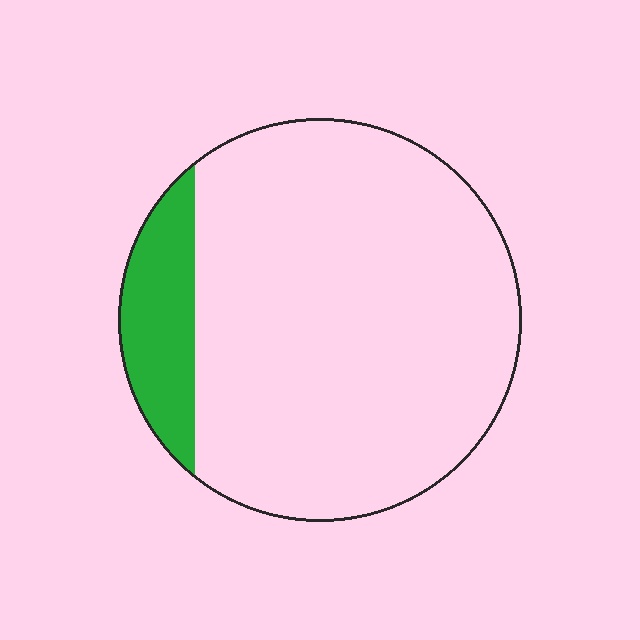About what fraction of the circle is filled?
About one eighth (1/8).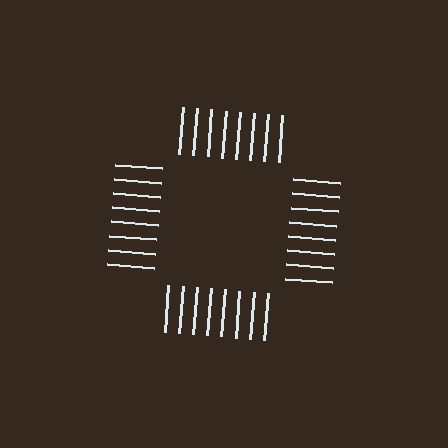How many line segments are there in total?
32 — 8 along each of the 4 edges.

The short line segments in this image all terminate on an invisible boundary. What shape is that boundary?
An illusory square — the line segments terminate on its edges but no continuous stroke is drawn.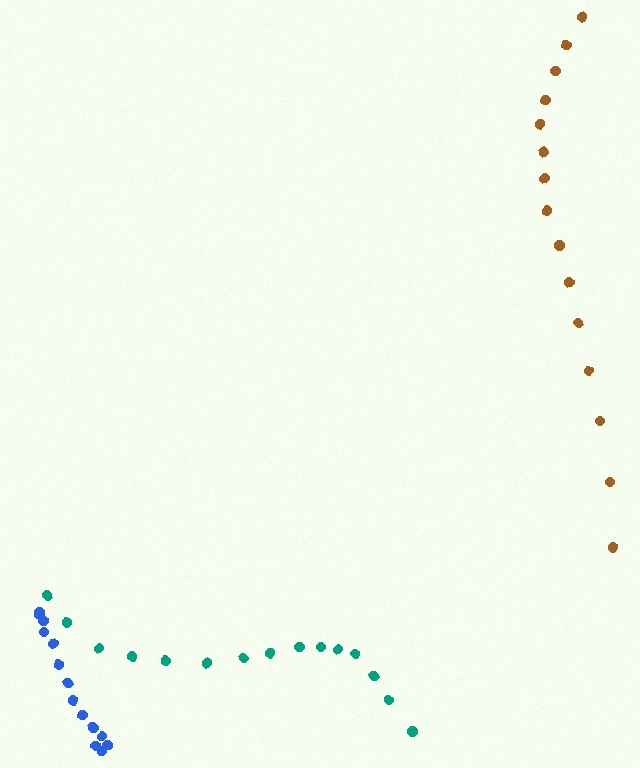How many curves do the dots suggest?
There are 3 distinct paths.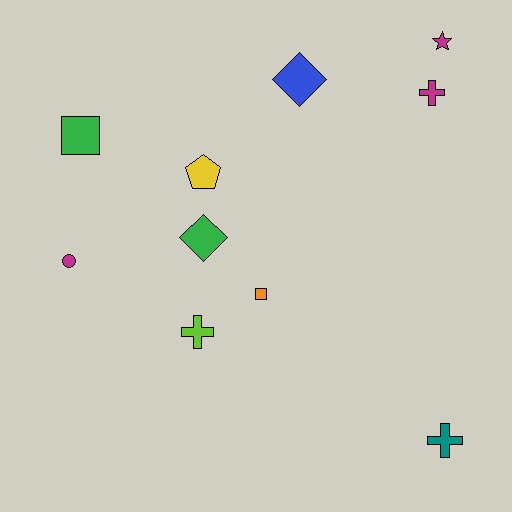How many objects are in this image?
There are 10 objects.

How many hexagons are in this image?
There are no hexagons.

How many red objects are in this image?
There are no red objects.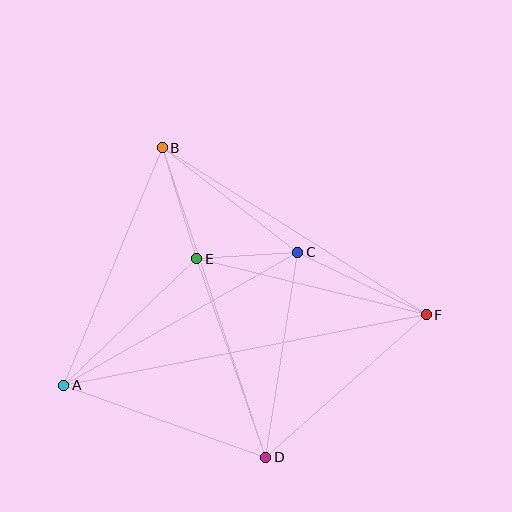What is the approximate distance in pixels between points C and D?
The distance between C and D is approximately 207 pixels.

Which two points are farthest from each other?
Points A and F are farthest from each other.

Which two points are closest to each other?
Points C and E are closest to each other.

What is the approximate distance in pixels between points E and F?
The distance between E and F is approximately 236 pixels.